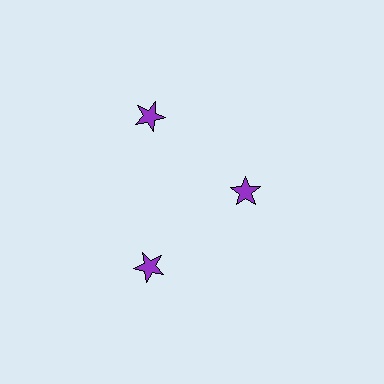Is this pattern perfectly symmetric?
No. The 3 purple stars are arranged in a ring, but one element near the 3 o'clock position is pulled inward toward the center, breaking the 3-fold rotational symmetry.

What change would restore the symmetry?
The symmetry would be restored by moving it outward, back onto the ring so that all 3 stars sit at equal angles and equal distance from the center.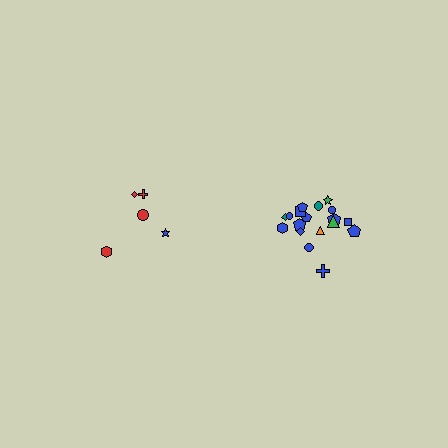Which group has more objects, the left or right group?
The right group.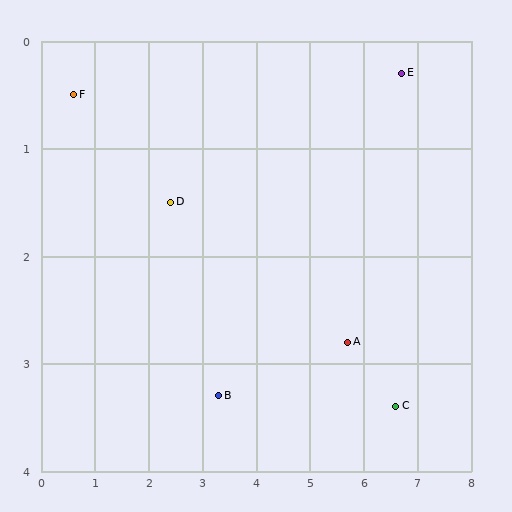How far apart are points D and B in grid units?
Points D and B are about 2.0 grid units apart.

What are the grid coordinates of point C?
Point C is at approximately (6.6, 3.4).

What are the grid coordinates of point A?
Point A is at approximately (5.7, 2.8).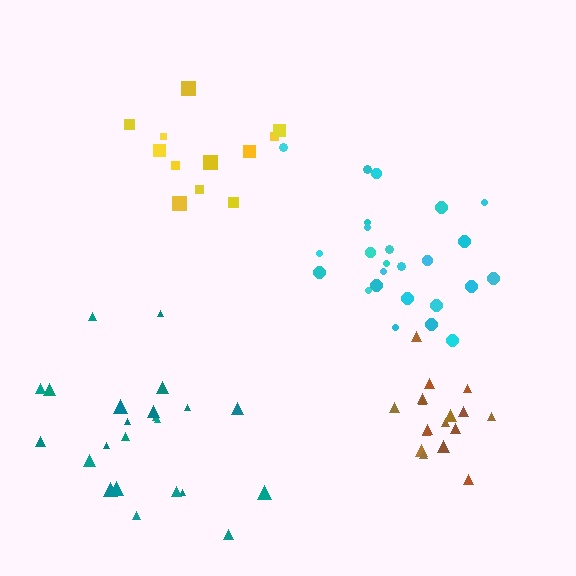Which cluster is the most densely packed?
Cyan.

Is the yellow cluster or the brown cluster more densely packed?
Brown.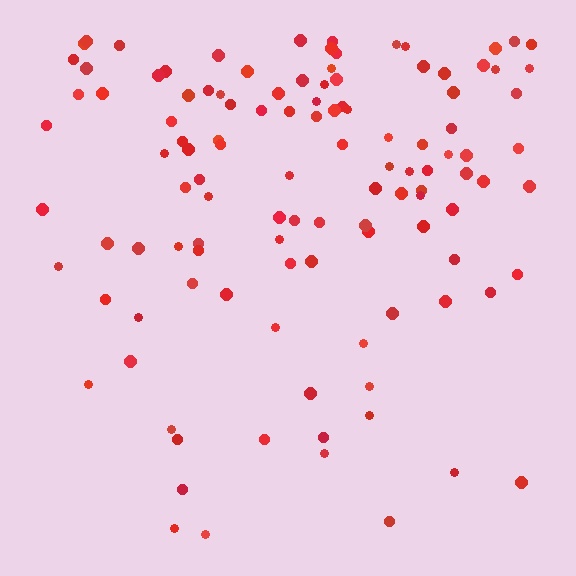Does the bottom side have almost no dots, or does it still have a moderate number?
Still a moderate number, just noticeably fewer than the top.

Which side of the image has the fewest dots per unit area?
The bottom.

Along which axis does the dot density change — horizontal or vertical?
Vertical.